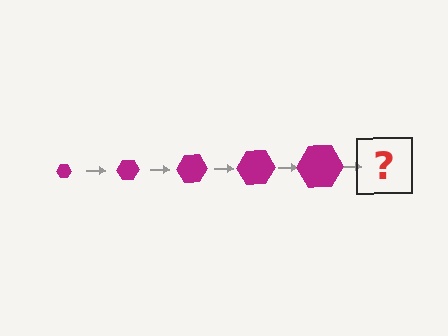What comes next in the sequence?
The next element should be a magenta hexagon, larger than the previous one.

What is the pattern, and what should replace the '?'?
The pattern is that the hexagon gets progressively larger each step. The '?' should be a magenta hexagon, larger than the previous one.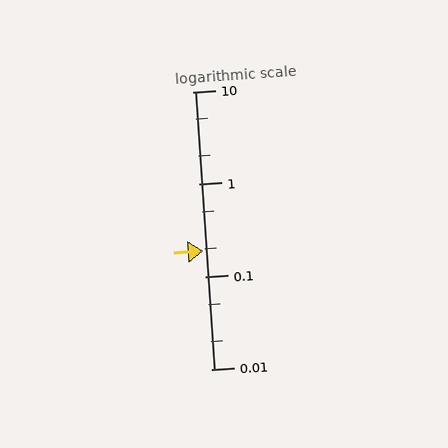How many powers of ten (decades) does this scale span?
The scale spans 3 decades, from 0.01 to 10.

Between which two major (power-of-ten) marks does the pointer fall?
The pointer is between 0.1 and 1.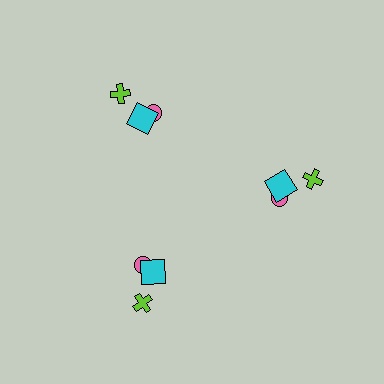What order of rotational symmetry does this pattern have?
This pattern has 3-fold rotational symmetry.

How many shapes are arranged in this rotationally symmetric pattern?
There are 9 shapes, arranged in 3 groups of 3.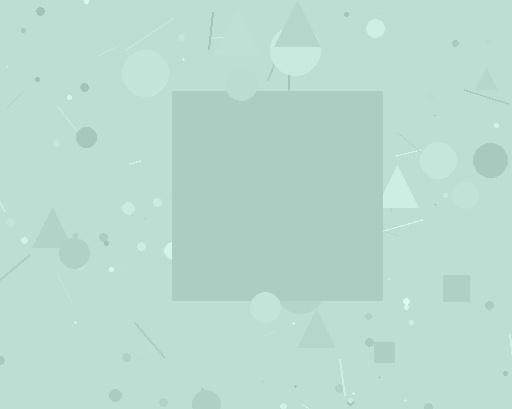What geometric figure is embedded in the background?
A square is embedded in the background.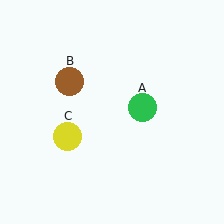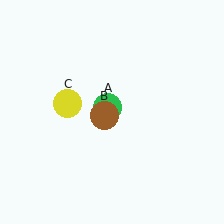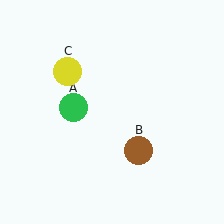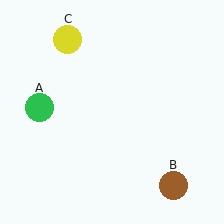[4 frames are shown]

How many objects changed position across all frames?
3 objects changed position: green circle (object A), brown circle (object B), yellow circle (object C).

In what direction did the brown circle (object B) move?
The brown circle (object B) moved down and to the right.